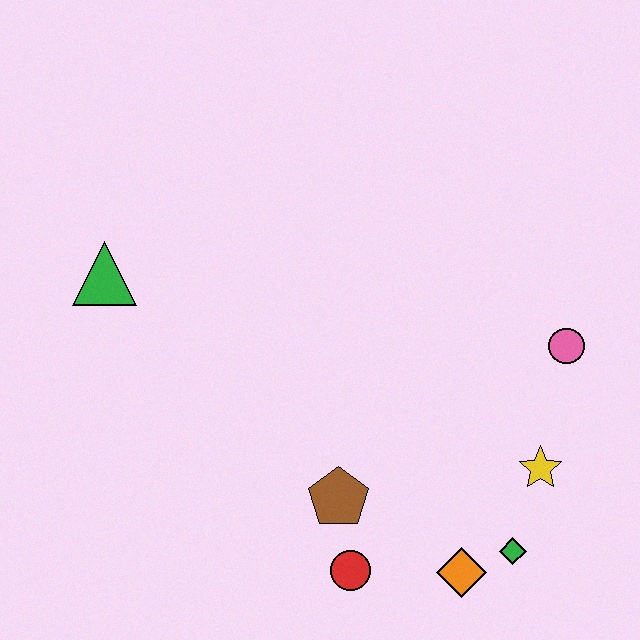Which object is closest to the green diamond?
The orange diamond is closest to the green diamond.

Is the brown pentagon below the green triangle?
Yes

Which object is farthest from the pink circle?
The green triangle is farthest from the pink circle.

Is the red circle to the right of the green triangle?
Yes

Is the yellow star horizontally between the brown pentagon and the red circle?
No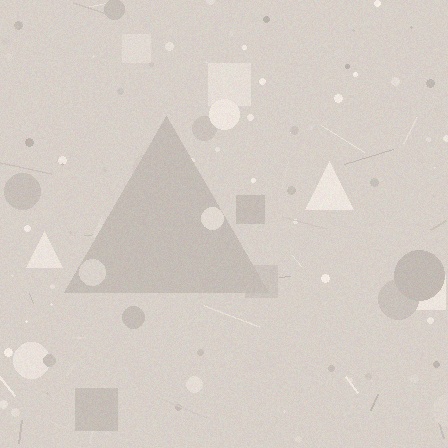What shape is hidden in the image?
A triangle is hidden in the image.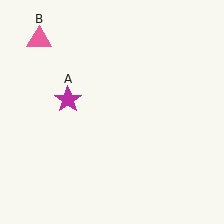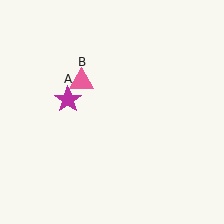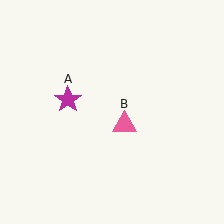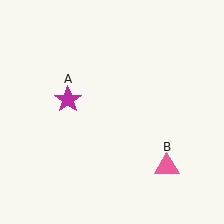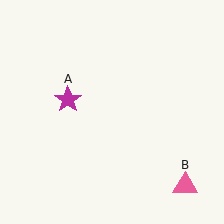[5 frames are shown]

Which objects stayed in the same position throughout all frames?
Magenta star (object A) remained stationary.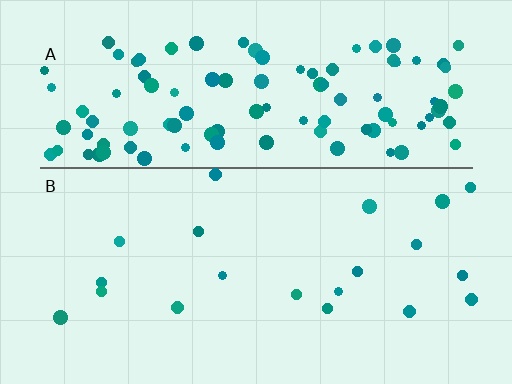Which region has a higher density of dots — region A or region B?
A (the top).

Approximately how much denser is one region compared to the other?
Approximately 5.5× — region A over region B.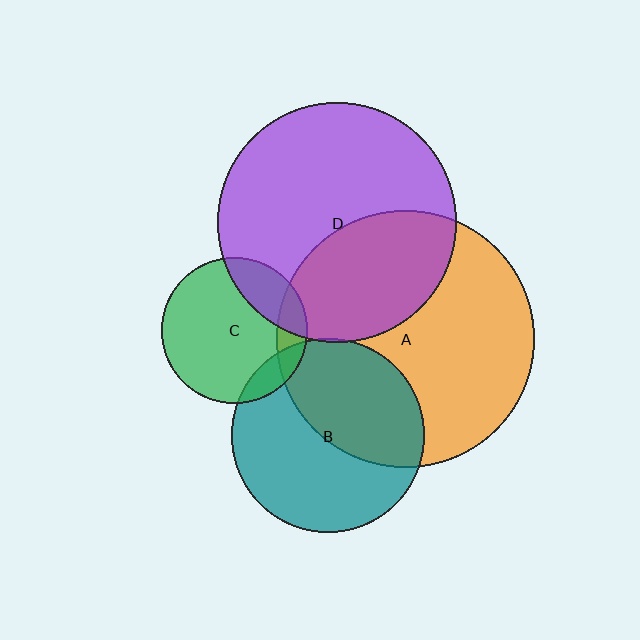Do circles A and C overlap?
Yes.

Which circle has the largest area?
Circle A (orange).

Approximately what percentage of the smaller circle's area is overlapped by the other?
Approximately 10%.